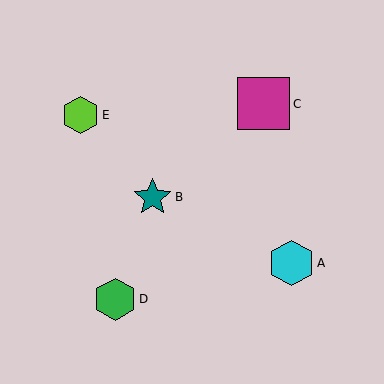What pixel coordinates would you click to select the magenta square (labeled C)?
Click at (263, 104) to select the magenta square C.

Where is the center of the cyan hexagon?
The center of the cyan hexagon is at (291, 263).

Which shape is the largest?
The magenta square (labeled C) is the largest.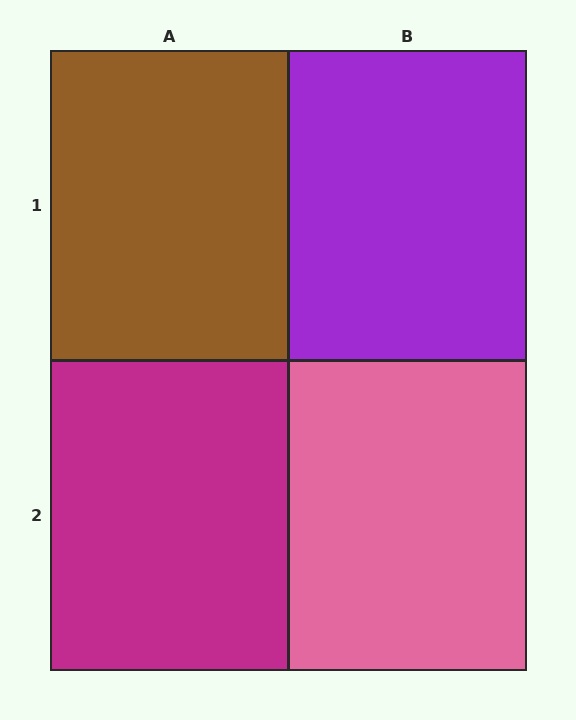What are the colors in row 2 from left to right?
Magenta, pink.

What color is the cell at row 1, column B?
Purple.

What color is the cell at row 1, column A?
Brown.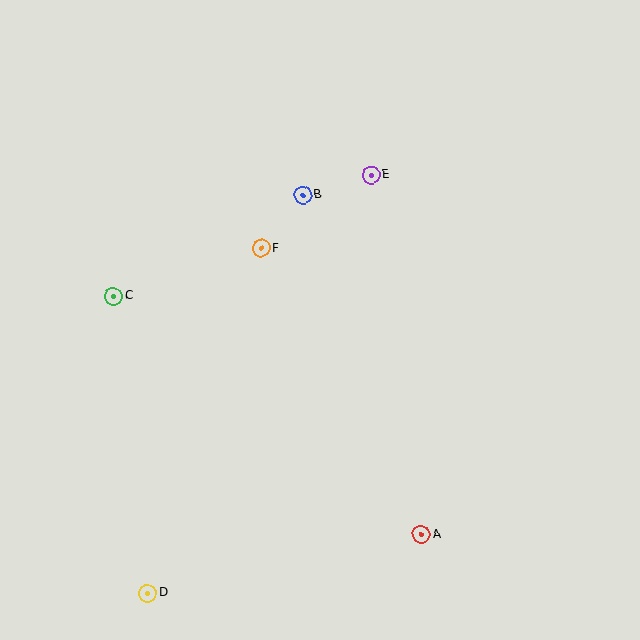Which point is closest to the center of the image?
Point F at (261, 248) is closest to the center.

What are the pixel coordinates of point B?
Point B is at (303, 195).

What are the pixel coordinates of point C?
Point C is at (113, 296).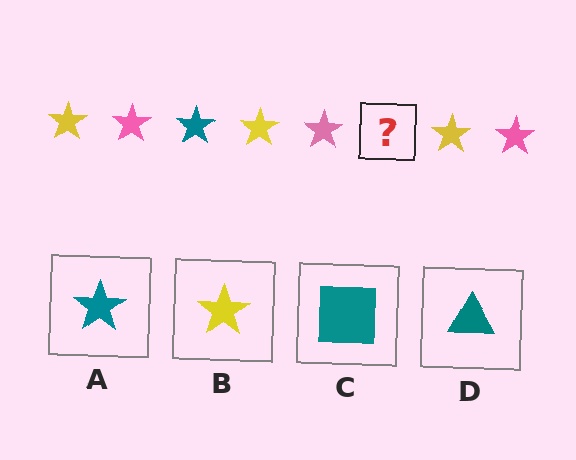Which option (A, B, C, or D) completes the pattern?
A.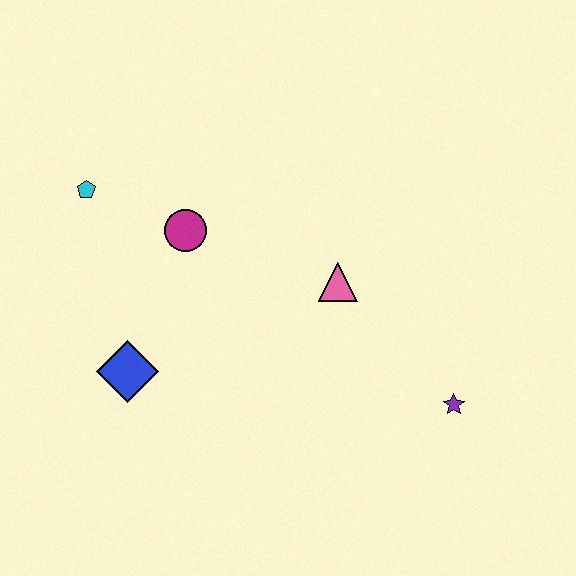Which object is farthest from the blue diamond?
The purple star is farthest from the blue diamond.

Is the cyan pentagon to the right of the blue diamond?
No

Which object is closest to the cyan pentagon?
The magenta circle is closest to the cyan pentagon.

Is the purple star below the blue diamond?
Yes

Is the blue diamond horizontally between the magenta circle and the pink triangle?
No